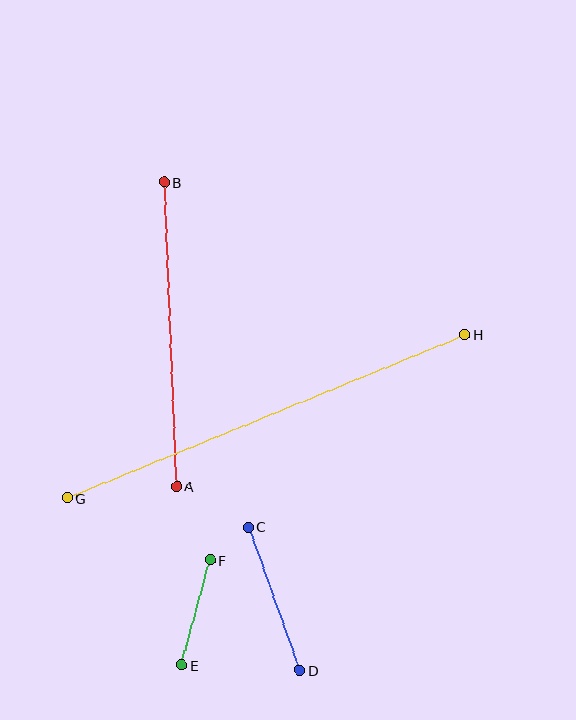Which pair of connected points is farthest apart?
Points G and H are farthest apart.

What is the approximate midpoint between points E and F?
The midpoint is at approximately (196, 613) pixels.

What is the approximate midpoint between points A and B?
The midpoint is at approximately (171, 334) pixels.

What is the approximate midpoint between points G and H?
The midpoint is at approximately (266, 416) pixels.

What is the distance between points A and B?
The distance is approximately 304 pixels.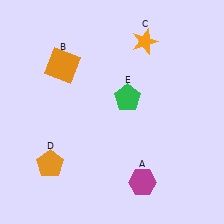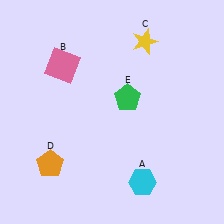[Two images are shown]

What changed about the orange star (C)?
In Image 1, C is orange. In Image 2, it changed to yellow.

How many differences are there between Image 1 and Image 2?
There are 3 differences between the two images.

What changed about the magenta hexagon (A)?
In Image 1, A is magenta. In Image 2, it changed to cyan.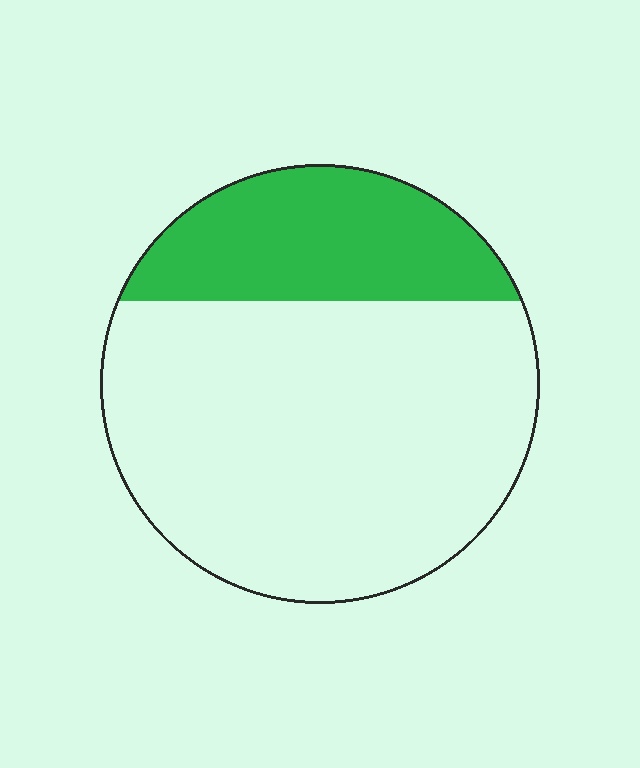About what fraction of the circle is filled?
About one quarter (1/4).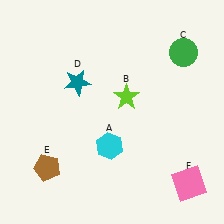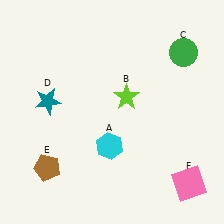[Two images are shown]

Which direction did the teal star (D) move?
The teal star (D) moved left.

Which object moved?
The teal star (D) moved left.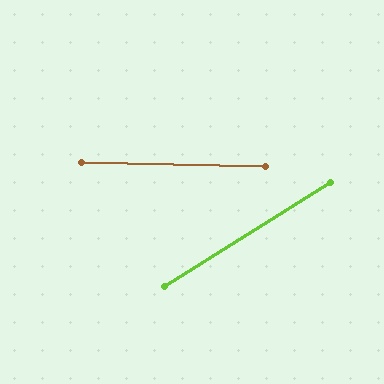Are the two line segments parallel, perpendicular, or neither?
Neither parallel nor perpendicular — they differ by about 33°.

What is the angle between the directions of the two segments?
Approximately 33 degrees.